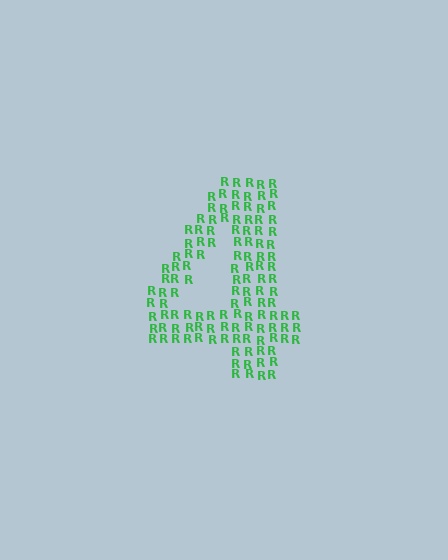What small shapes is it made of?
It is made of small letter R's.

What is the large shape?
The large shape is the digit 4.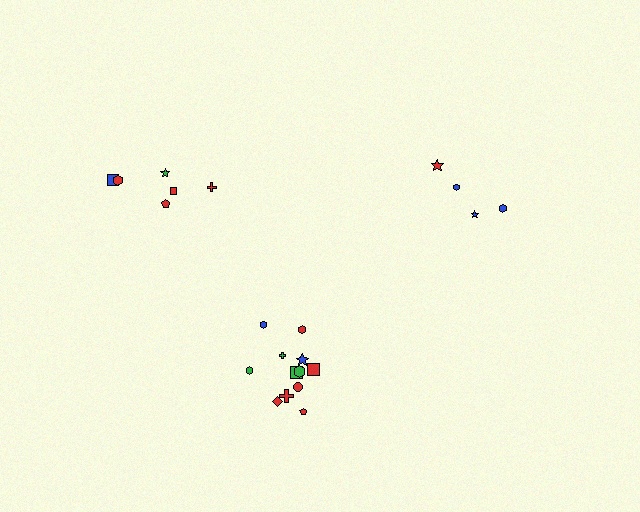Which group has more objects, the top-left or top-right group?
The top-left group.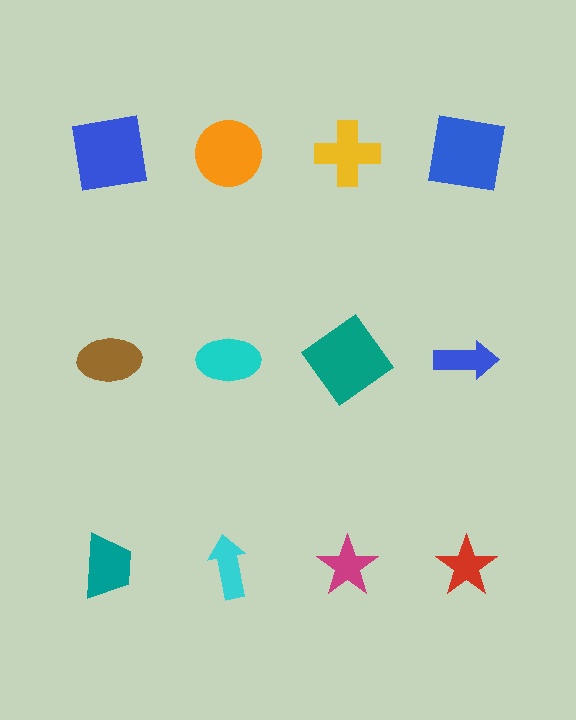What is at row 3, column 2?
A cyan arrow.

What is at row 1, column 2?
An orange circle.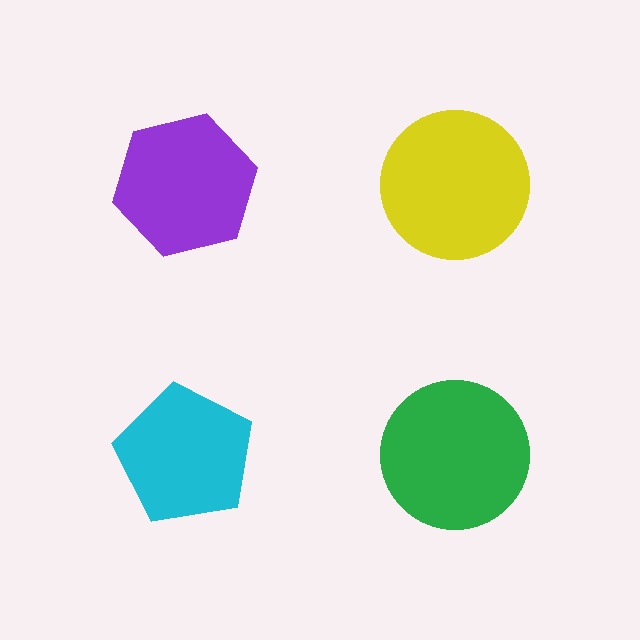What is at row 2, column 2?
A green circle.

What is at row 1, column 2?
A yellow circle.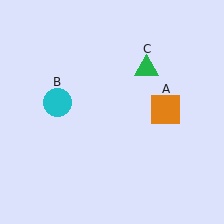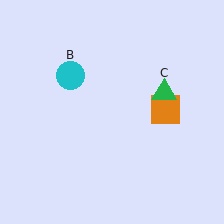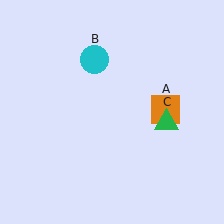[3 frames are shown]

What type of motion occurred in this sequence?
The cyan circle (object B), green triangle (object C) rotated clockwise around the center of the scene.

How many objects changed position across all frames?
2 objects changed position: cyan circle (object B), green triangle (object C).